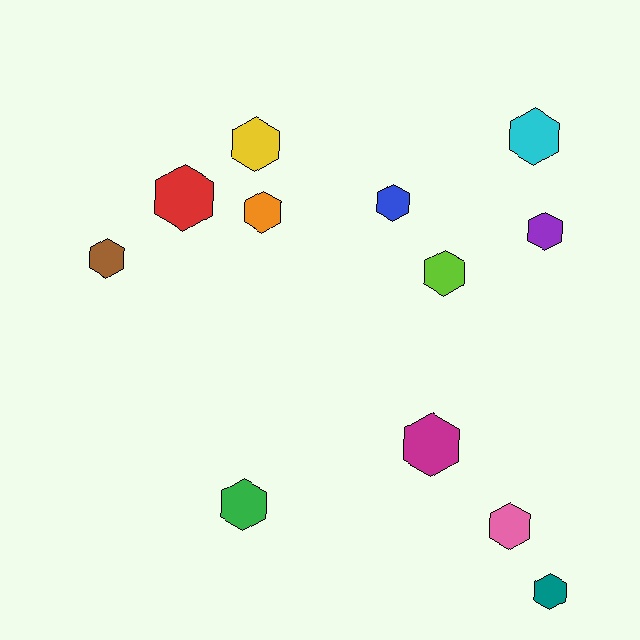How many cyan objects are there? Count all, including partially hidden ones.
There is 1 cyan object.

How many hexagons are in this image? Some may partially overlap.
There are 12 hexagons.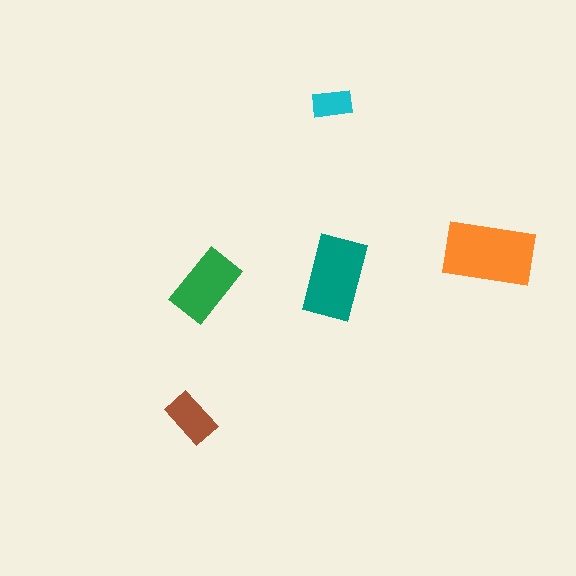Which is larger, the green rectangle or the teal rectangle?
The teal one.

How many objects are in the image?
There are 5 objects in the image.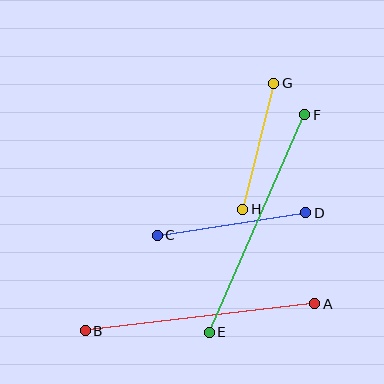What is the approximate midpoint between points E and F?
The midpoint is at approximately (257, 223) pixels.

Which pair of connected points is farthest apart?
Points E and F are farthest apart.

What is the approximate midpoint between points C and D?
The midpoint is at approximately (231, 224) pixels.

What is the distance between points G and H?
The distance is approximately 129 pixels.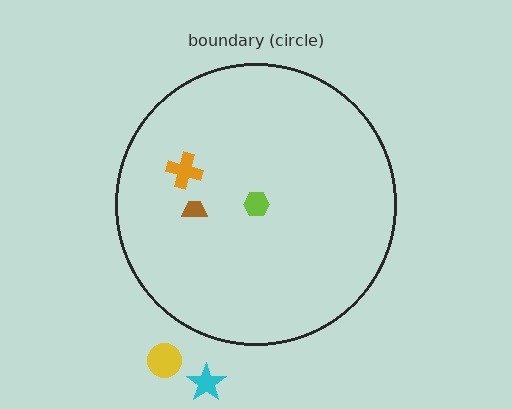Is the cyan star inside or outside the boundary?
Outside.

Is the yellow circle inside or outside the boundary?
Outside.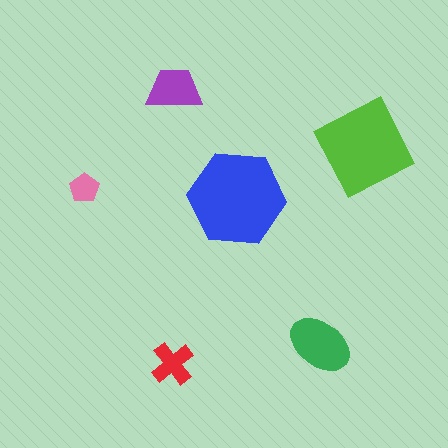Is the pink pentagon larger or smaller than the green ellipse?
Smaller.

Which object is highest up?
The purple trapezoid is topmost.